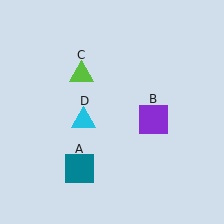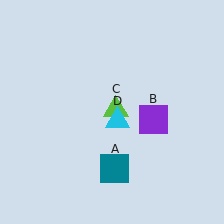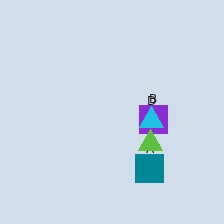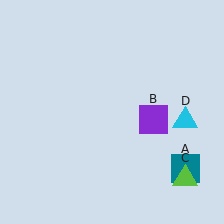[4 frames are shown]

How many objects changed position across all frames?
3 objects changed position: teal square (object A), lime triangle (object C), cyan triangle (object D).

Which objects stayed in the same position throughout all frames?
Purple square (object B) remained stationary.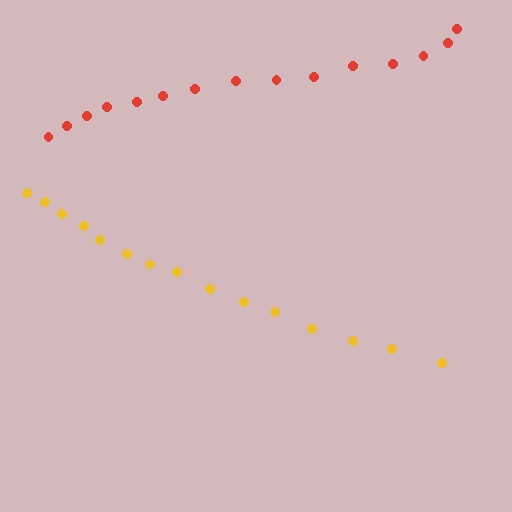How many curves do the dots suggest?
There are 2 distinct paths.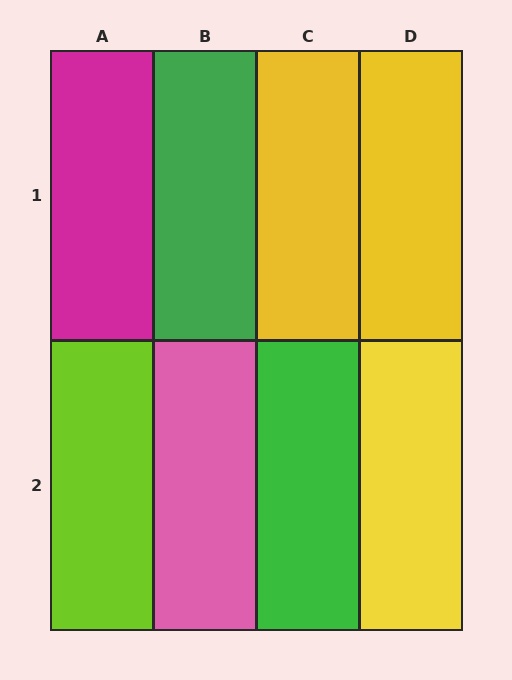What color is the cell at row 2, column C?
Green.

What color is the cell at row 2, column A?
Lime.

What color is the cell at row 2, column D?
Yellow.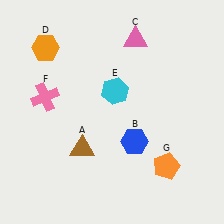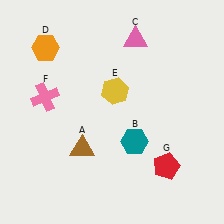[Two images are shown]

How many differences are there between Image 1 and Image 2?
There are 3 differences between the two images.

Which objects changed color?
B changed from blue to teal. E changed from cyan to yellow. G changed from orange to red.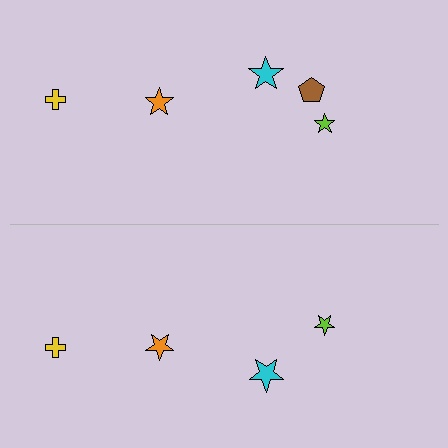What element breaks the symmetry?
A brown pentagon is missing from the bottom side.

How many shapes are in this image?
There are 9 shapes in this image.